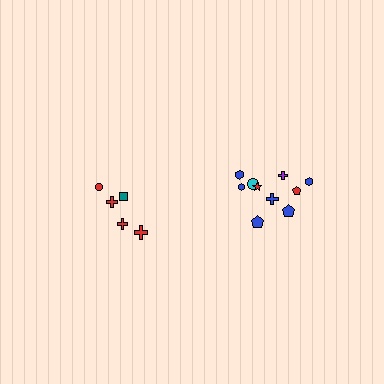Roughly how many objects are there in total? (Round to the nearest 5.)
Roughly 15 objects in total.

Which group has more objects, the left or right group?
The right group.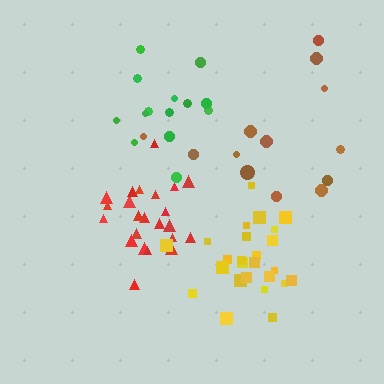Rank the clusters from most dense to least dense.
red, yellow, green, brown.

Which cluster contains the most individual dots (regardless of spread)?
Yellow (26).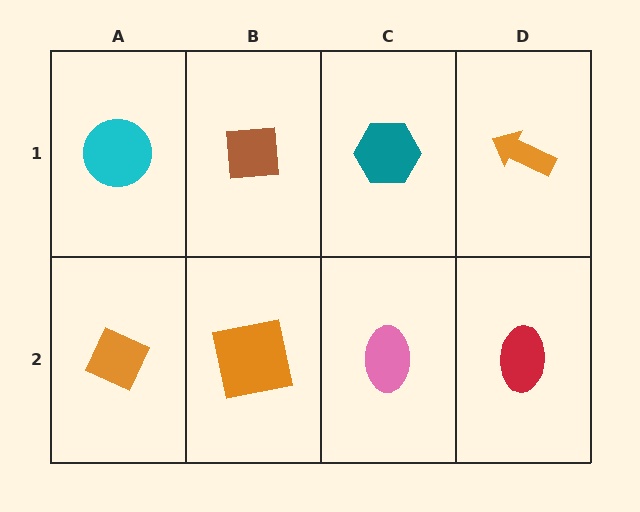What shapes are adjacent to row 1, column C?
A pink ellipse (row 2, column C), a brown square (row 1, column B), an orange arrow (row 1, column D).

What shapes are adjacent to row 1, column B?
An orange square (row 2, column B), a cyan circle (row 1, column A), a teal hexagon (row 1, column C).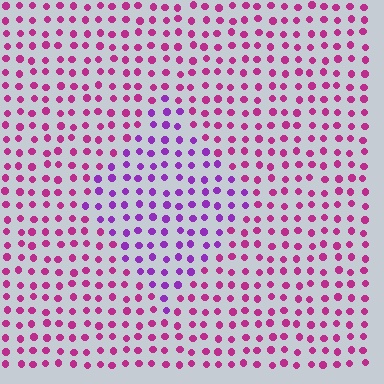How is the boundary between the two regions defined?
The boundary is defined purely by a slight shift in hue (about 37 degrees). Spacing, size, and orientation are identical on both sides.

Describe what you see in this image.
The image is filled with small magenta elements in a uniform arrangement. A diamond-shaped region is visible where the elements are tinted to a slightly different hue, forming a subtle color boundary.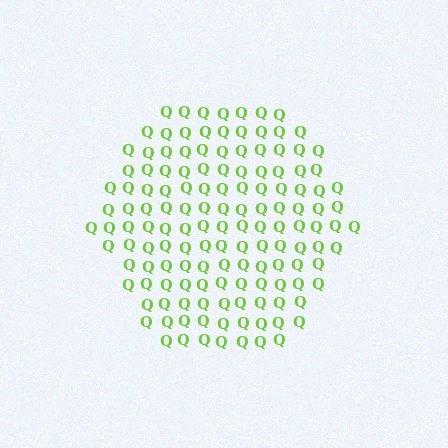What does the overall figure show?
The overall figure shows a hexagon.